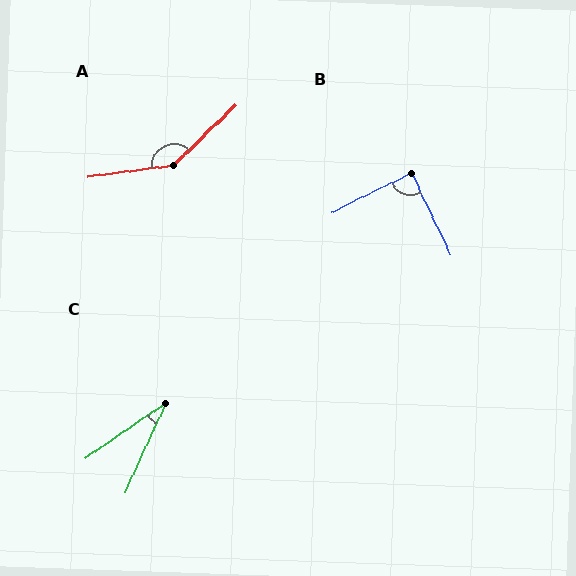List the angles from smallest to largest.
C (31°), B (89°), A (144°).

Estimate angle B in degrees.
Approximately 89 degrees.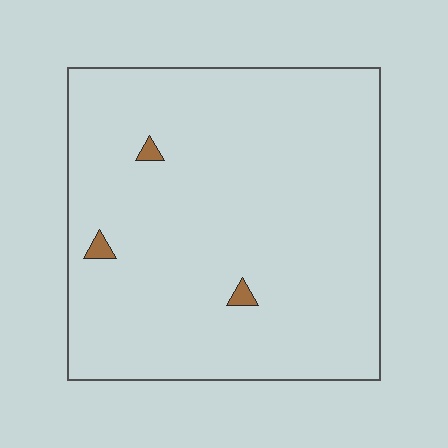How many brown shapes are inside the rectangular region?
3.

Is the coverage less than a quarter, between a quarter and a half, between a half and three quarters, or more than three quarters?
Less than a quarter.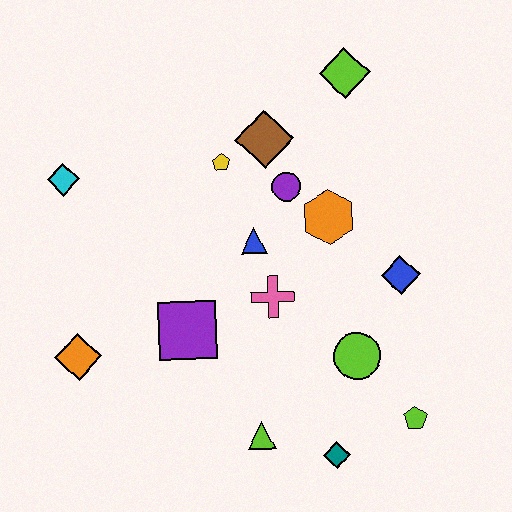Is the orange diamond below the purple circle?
Yes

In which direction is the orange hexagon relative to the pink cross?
The orange hexagon is above the pink cross.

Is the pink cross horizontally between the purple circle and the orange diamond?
Yes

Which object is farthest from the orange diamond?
The lime diamond is farthest from the orange diamond.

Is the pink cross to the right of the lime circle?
No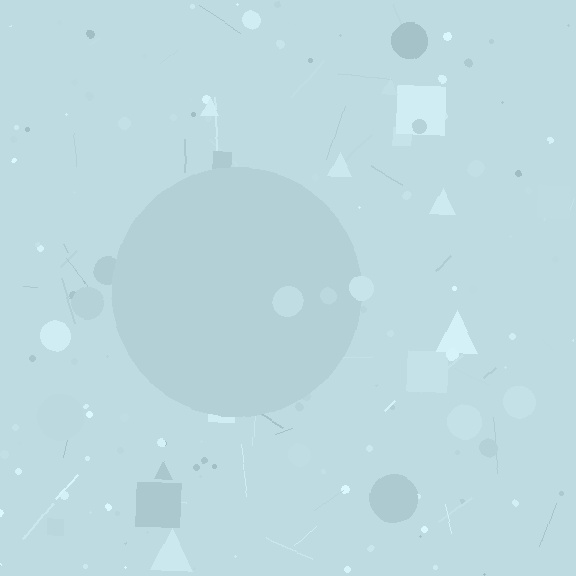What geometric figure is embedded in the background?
A circle is embedded in the background.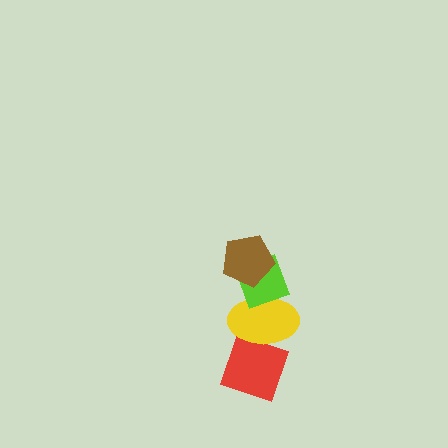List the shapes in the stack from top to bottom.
From top to bottom: the brown pentagon, the lime diamond, the yellow ellipse, the red diamond.